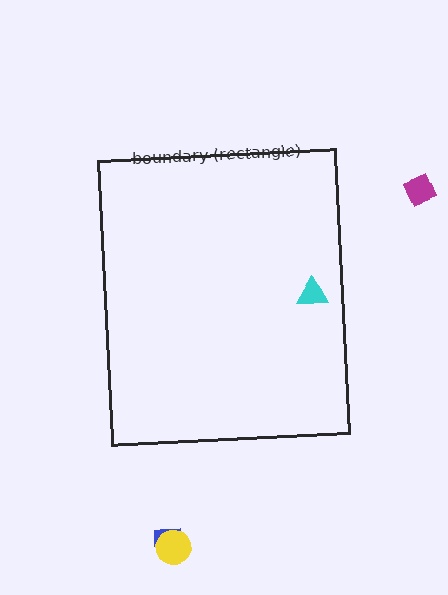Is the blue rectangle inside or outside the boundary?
Outside.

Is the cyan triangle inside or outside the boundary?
Inside.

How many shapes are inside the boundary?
1 inside, 3 outside.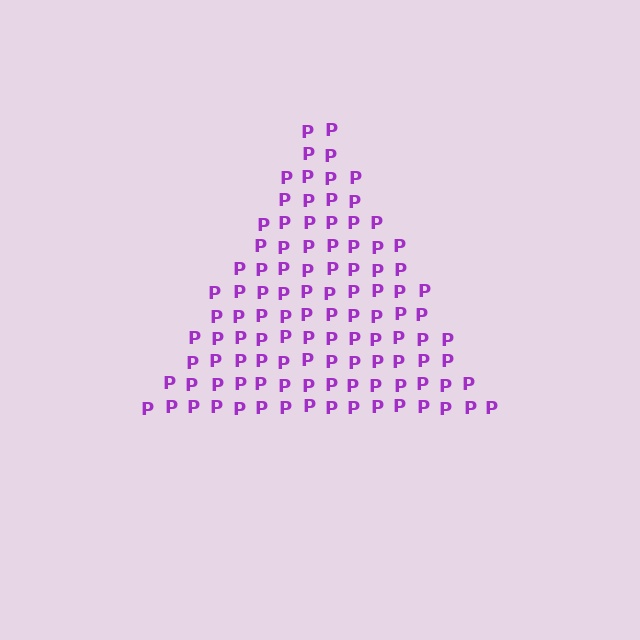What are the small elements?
The small elements are letter P's.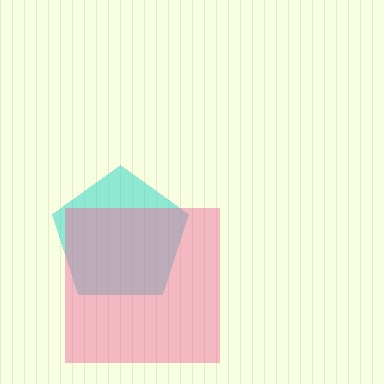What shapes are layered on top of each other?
The layered shapes are: a cyan pentagon, a pink square.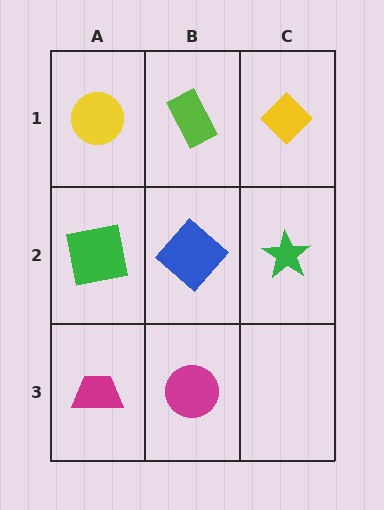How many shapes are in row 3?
2 shapes.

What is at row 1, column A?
A yellow circle.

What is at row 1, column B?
A lime rectangle.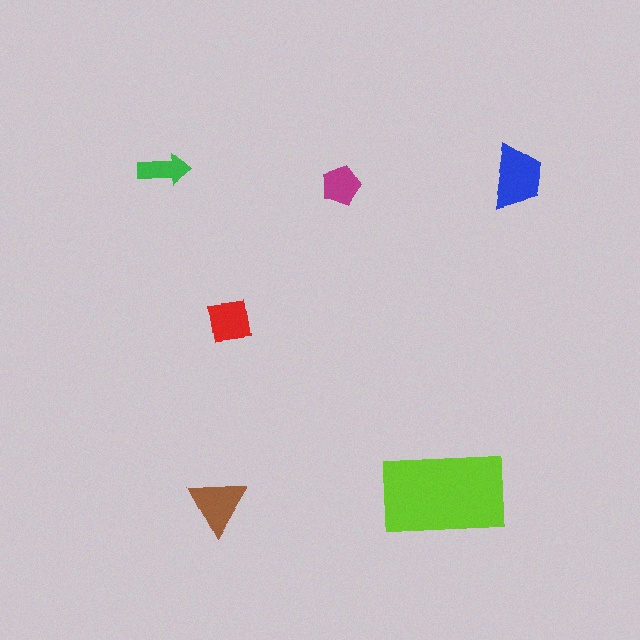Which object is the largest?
The lime rectangle.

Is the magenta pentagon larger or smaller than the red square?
Smaller.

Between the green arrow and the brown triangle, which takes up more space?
The brown triangle.